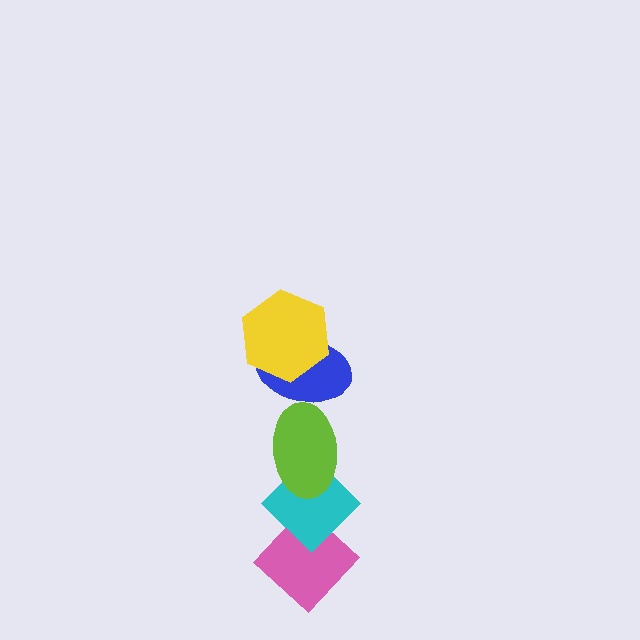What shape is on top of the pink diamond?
The cyan diamond is on top of the pink diamond.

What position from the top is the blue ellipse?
The blue ellipse is 2nd from the top.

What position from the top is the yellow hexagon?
The yellow hexagon is 1st from the top.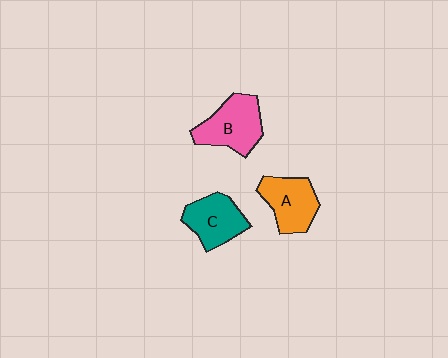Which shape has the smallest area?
Shape C (teal).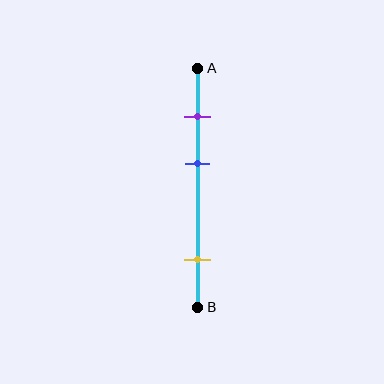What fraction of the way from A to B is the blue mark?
The blue mark is approximately 40% (0.4) of the way from A to B.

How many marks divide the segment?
There are 3 marks dividing the segment.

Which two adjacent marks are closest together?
The purple and blue marks are the closest adjacent pair.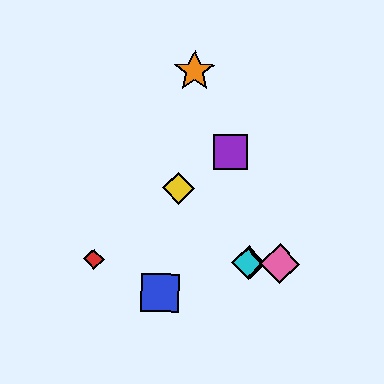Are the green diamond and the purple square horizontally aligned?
No, the green diamond is at y≈263 and the purple square is at y≈152.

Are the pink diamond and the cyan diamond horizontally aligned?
Yes, both are at y≈264.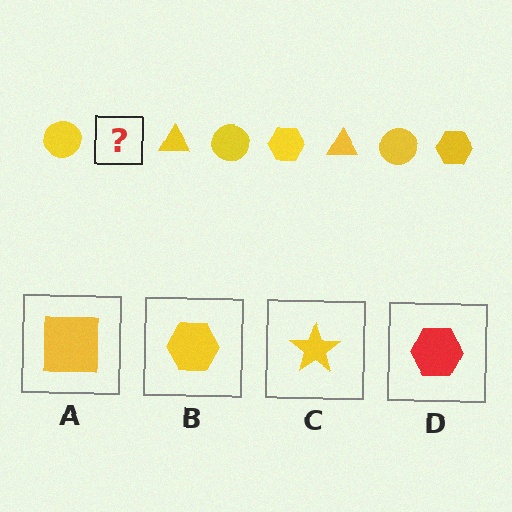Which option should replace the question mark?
Option B.